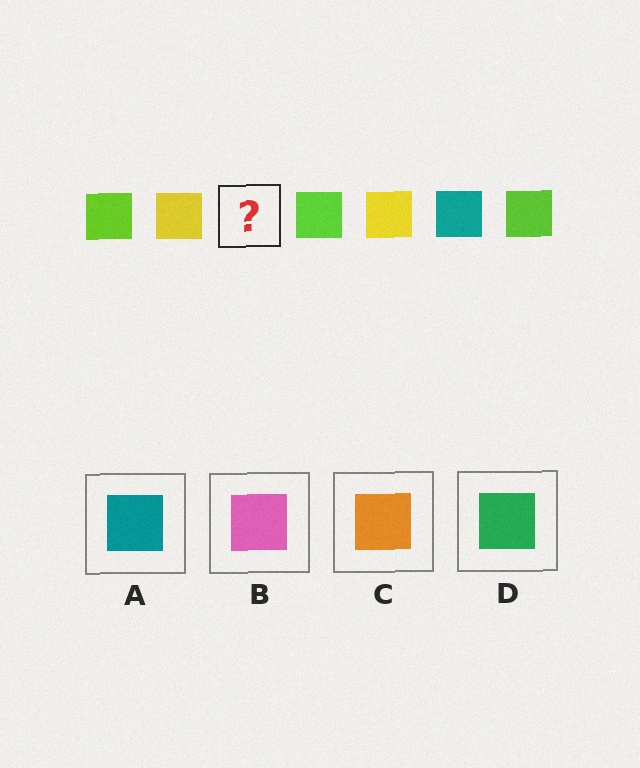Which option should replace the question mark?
Option A.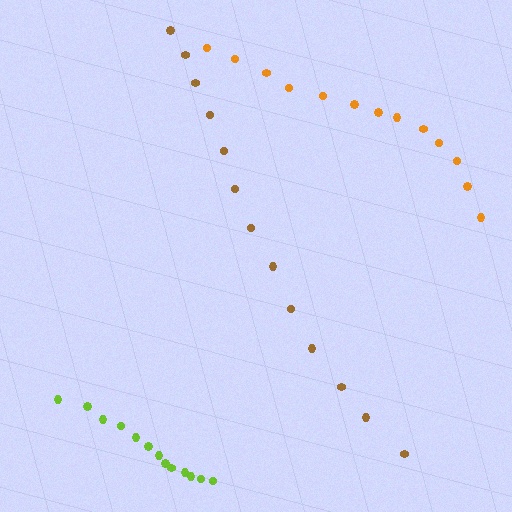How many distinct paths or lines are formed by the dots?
There are 3 distinct paths.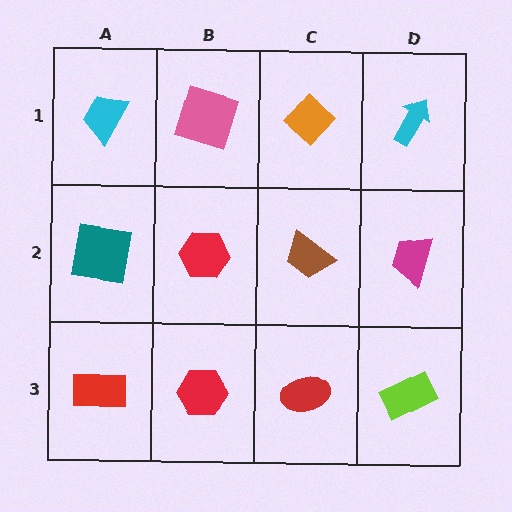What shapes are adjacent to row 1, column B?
A red hexagon (row 2, column B), a cyan trapezoid (row 1, column A), an orange diamond (row 1, column C).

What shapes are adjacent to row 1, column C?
A brown trapezoid (row 2, column C), a pink square (row 1, column B), a cyan arrow (row 1, column D).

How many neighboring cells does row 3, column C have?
3.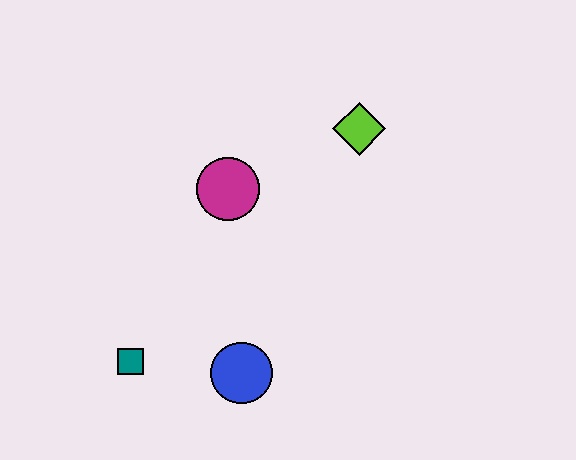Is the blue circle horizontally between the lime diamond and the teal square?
Yes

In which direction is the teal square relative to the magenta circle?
The teal square is below the magenta circle.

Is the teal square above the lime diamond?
No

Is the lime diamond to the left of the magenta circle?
No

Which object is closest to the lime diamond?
The magenta circle is closest to the lime diamond.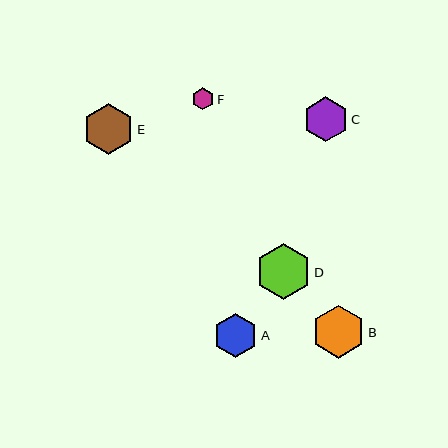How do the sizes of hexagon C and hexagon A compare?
Hexagon C and hexagon A are approximately the same size.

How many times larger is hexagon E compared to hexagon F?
Hexagon E is approximately 2.3 times the size of hexagon F.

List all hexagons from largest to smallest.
From largest to smallest: D, B, E, C, A, F.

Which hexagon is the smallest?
Hexagon F is the smallest with a size of approximately 22 pixels.